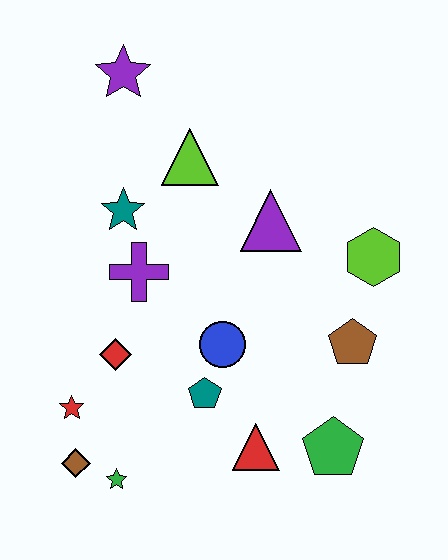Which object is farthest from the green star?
The purple star is farthest from the green star.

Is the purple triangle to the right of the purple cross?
Yes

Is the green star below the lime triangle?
Yes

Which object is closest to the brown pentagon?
The lime hexagon is closest to the brown pentagon.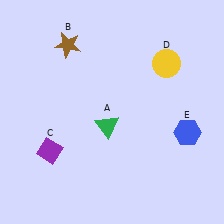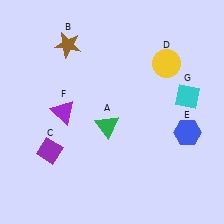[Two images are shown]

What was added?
A purple triangle (F), a cyan diamond (G) were added in Image 2.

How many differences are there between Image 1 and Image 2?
There are 2 differences between the two images.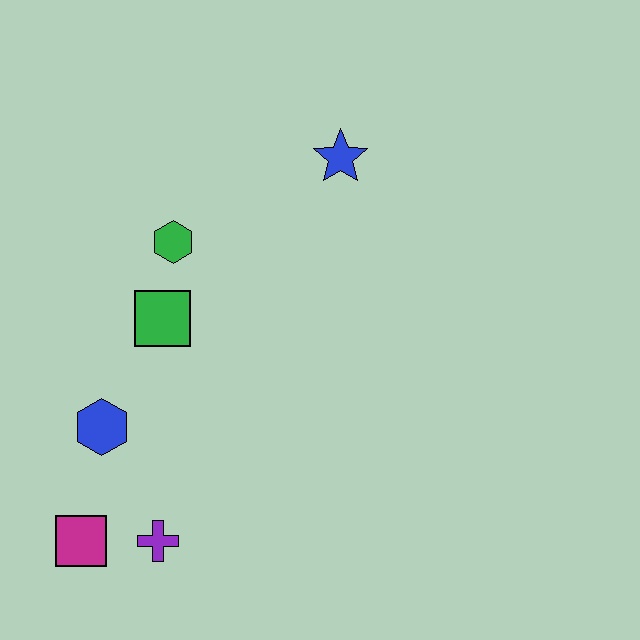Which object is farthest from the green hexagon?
The magenta square is farthest from the green hexagon.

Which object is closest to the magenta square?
The purple cross is closest to the magenta square.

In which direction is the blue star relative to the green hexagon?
The blue star is to the right of the green hexagon.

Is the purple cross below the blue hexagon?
Yes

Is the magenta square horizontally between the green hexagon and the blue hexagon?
No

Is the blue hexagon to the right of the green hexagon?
No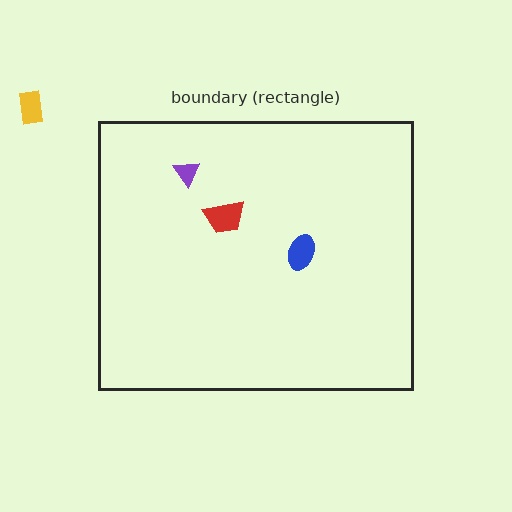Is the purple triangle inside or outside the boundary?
Inside.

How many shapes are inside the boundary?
3 inside, 1 outside.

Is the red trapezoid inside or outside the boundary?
Inside.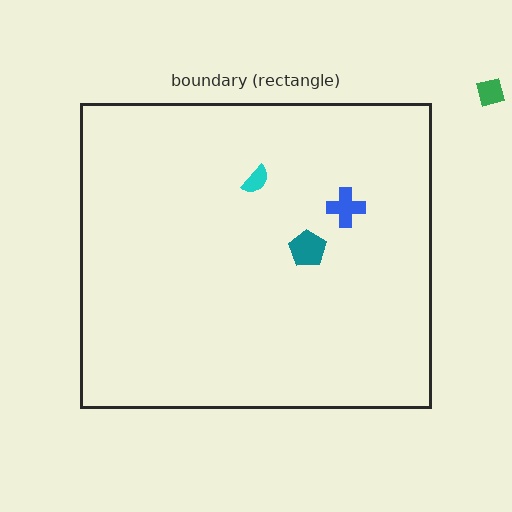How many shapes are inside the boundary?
3 inside, 1 outside.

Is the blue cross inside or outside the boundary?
Inside.